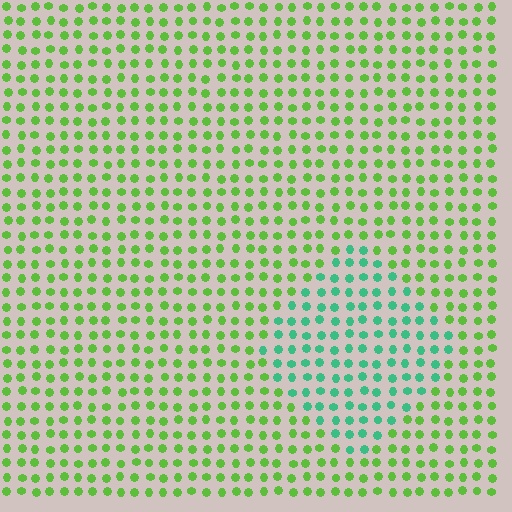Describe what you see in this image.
The image is filled with small lime elements in a uniform arrangement. A diamond-shaped region is visible where the elements are tinted to a slightly different hue, forming a subtle color boundary.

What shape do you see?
I see a diamond.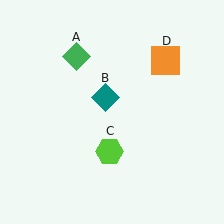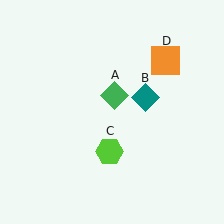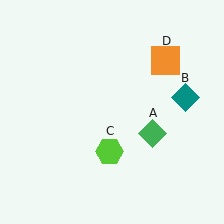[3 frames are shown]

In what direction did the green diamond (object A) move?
The green diamond (object A) moved down and to the right.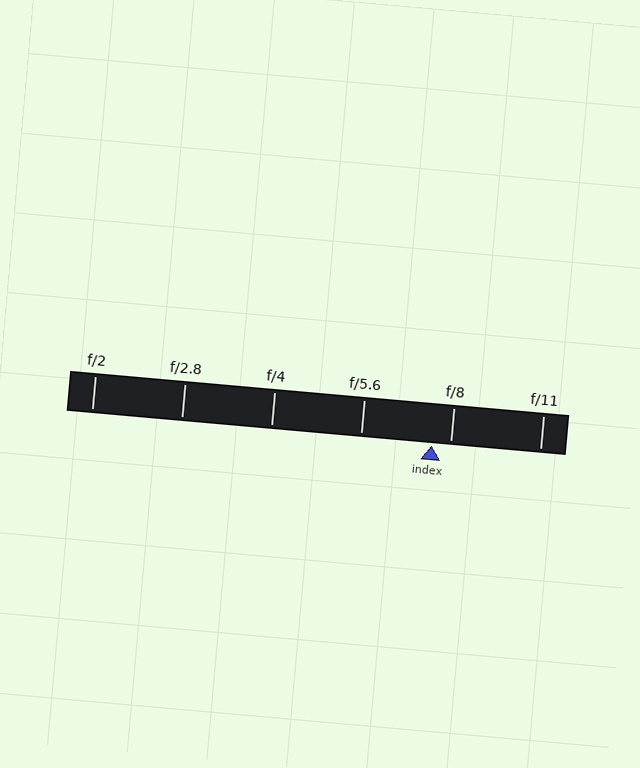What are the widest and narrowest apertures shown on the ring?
The widest aperture shown is f/2 and the narrowest is f/11.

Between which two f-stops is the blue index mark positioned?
The index mark is between f/5.6 and f/8.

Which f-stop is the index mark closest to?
The index mark is closest to f/8.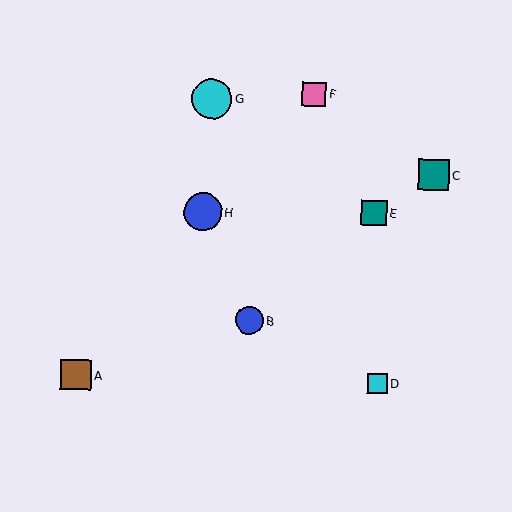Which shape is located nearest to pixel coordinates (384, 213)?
The teal square (labeled E) at (374, 213) is nearest to that location.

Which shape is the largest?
The cyan circle (labeled G) is the largest.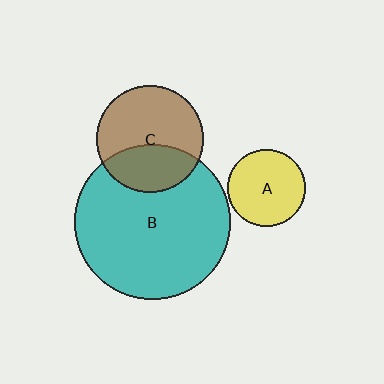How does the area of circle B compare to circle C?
Approximately 2.1 times.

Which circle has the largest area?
Circle B (teal).